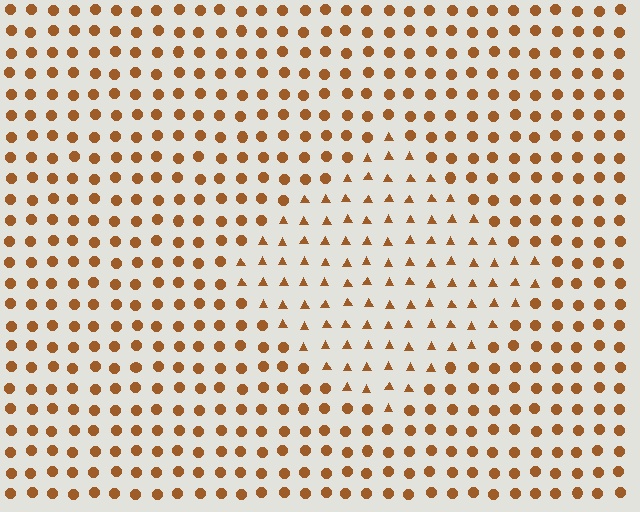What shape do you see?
I see a diamond.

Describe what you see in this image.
The image is filled with small brown elements arranged in a uniform grid. A diamond-shaped region contains triangles, while the surrounding area contains circles. The boundary is defined purely by the change in element shape.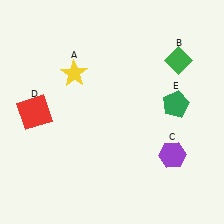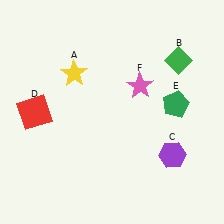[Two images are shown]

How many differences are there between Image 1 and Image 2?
There is 1 difference between the two images.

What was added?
A pink star (F) was added in Image 2.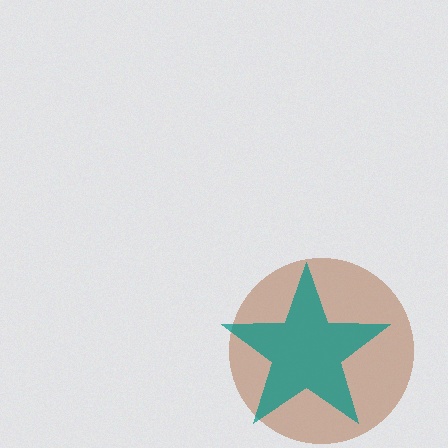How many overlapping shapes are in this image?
There are 2 overlapping shapes in the image.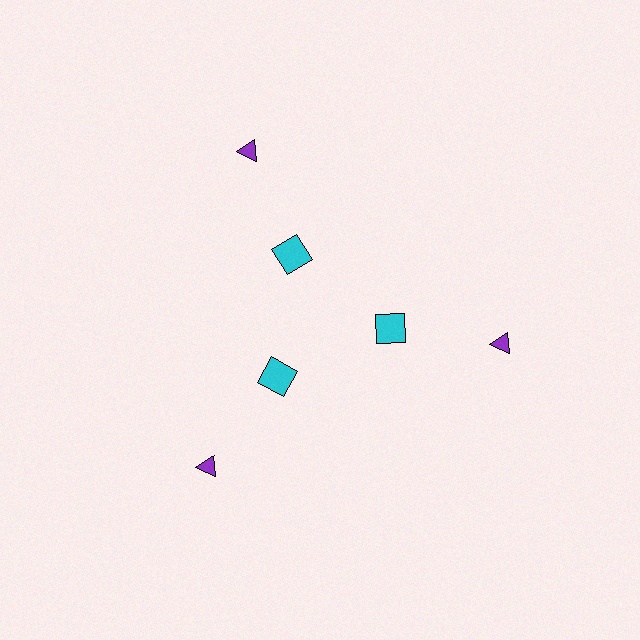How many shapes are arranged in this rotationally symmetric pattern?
There are 6 shapes, arranged in 3 groups of 2.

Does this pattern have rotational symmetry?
Yes, this pattern has 3-fold rotational symmetry. It looks the same after rotating 120 degrees around the center.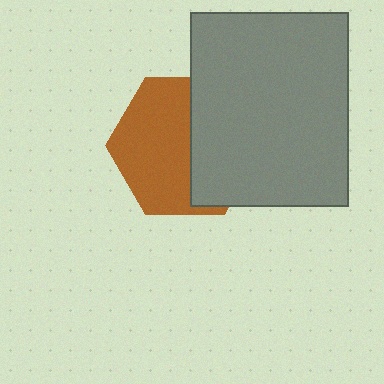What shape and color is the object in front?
The object in front is a gray rectangle.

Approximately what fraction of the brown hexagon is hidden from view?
Roughly 44% of the brown hexagon is hidden behind the gray rectangle.